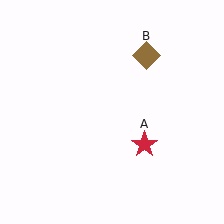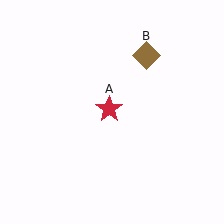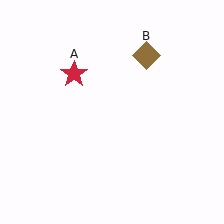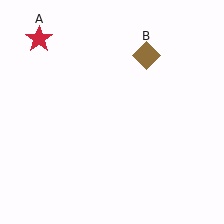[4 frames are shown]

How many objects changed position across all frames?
1 object changed position: red star (object A).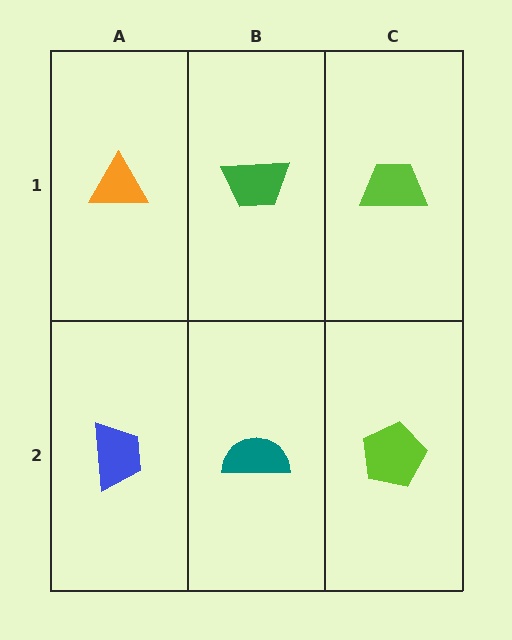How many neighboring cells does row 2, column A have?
2.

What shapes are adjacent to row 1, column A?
A blue trapezoid (row 2, column A), a green trapezoid (row 1, column B).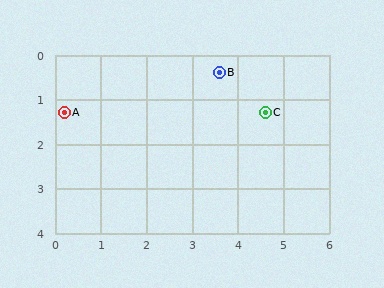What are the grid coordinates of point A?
Point A is at approximately (0.2, 1.3).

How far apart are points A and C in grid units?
Points A and C are about 4.4 grid units apart.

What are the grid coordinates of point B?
Point B is at approximately (3.6, 0.4).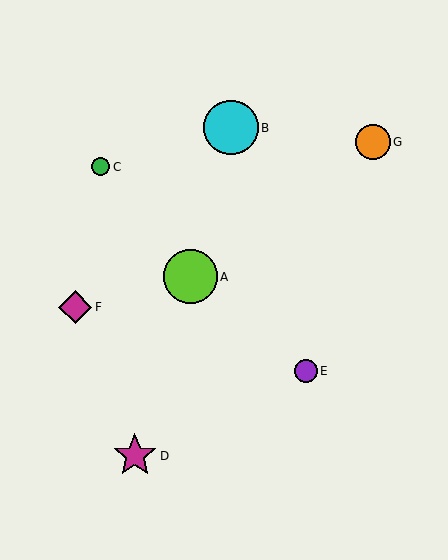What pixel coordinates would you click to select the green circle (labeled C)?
Click at (101, 166) to select the green circle C.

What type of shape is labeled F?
Shape F is a magenta diamond.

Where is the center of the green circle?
The center of the green circle is at (101, 166).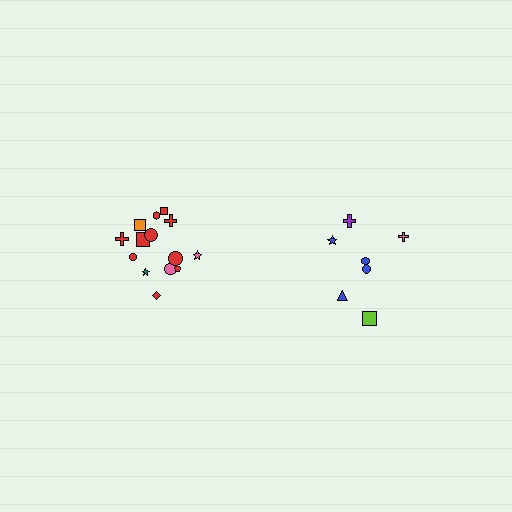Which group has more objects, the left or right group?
The left group.